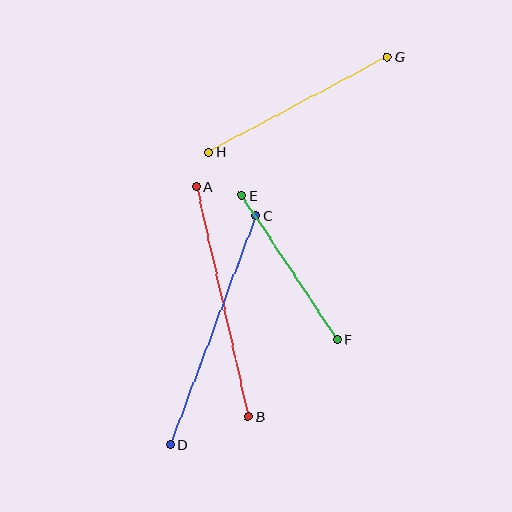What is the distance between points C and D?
The distance is approximately 244 pixels.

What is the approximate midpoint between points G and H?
The midpoint is at approximately (298, 105) pixels.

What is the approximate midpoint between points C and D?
The midpoint is at approximately (213, 330) pixels.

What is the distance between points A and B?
The distance is approximately 236 pixels.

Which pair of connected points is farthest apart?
Points C and D are farthest apart.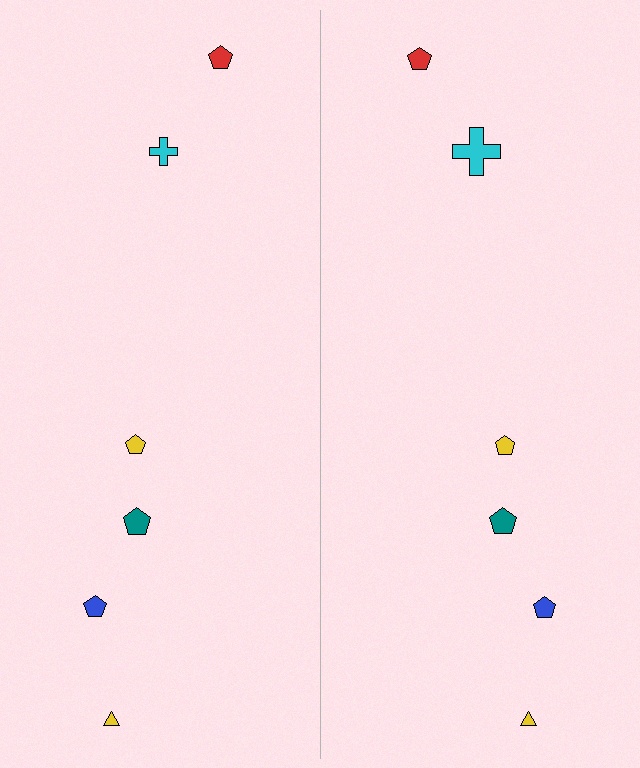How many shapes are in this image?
There are 12 shapes in this image.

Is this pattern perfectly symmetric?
No, the pattern is not perfectly symmetric. The cyan cross on the right side has a different size than its mirror counterpart.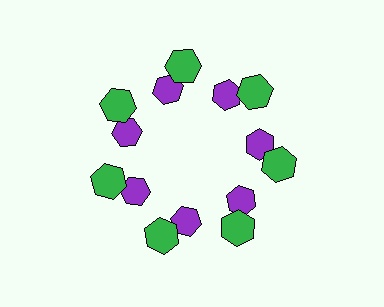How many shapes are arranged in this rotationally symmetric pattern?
There are 14 shapes, arranged in 7 groups of 2.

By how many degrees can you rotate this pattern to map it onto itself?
The pattern maps onto itself every 51 degrees of rotation.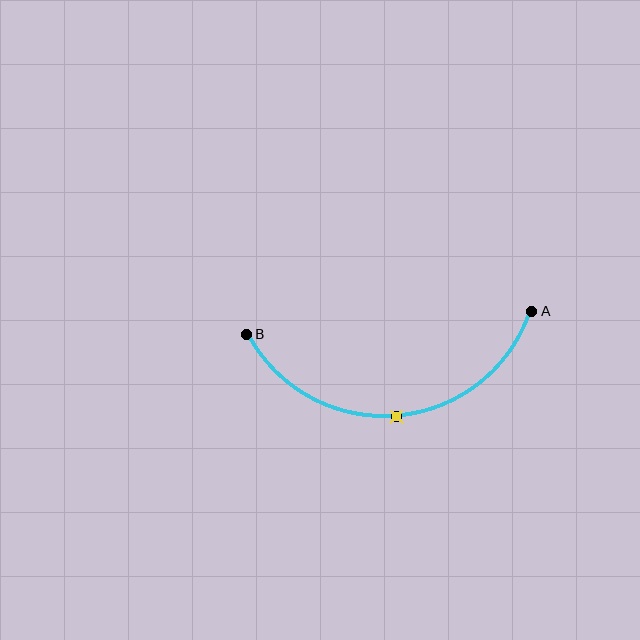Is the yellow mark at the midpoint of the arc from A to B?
Yes. The yellow mark lies on the arc at equal arc-length from both A and B — it is the arc midpoint.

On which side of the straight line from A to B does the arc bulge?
The arc bulges below the straight line connecting A and B.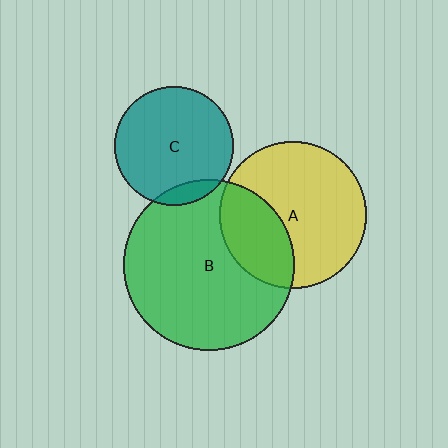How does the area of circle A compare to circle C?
Approximately 1.5 times.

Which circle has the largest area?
Circle B (green).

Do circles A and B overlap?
Yes.